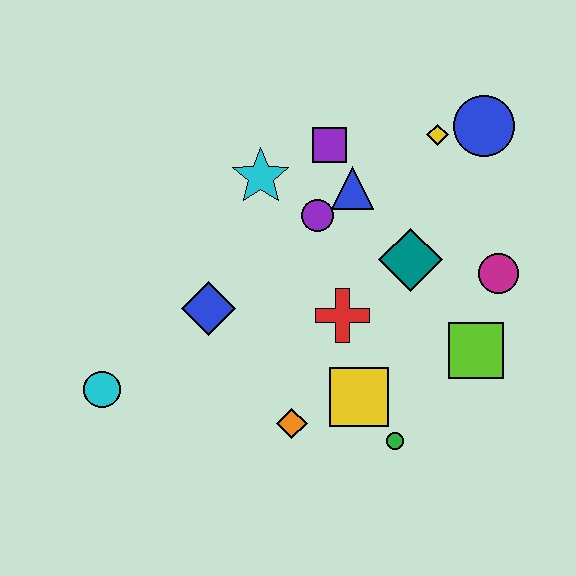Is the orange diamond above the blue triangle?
No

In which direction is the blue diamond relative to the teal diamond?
The blue diamond is to the left of the teal diamond.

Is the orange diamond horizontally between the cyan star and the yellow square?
Yes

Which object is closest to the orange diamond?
The yellow square is closest to the orange diamond.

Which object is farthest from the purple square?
The cyan circle is farthest from the purple square.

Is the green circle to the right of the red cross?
Yes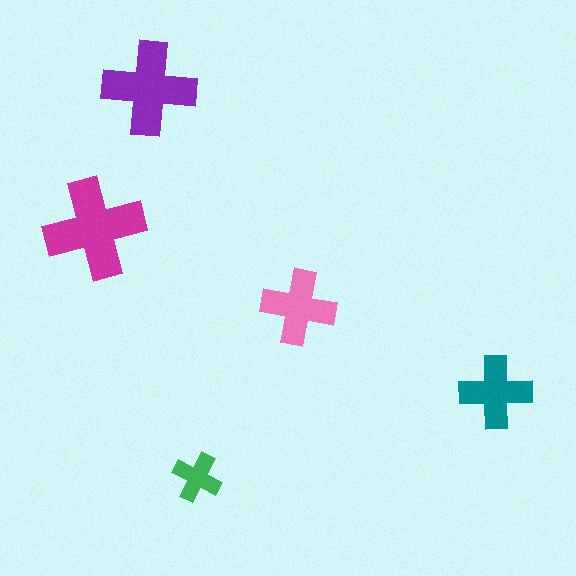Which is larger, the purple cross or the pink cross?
The purple one.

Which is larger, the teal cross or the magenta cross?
The magenta one.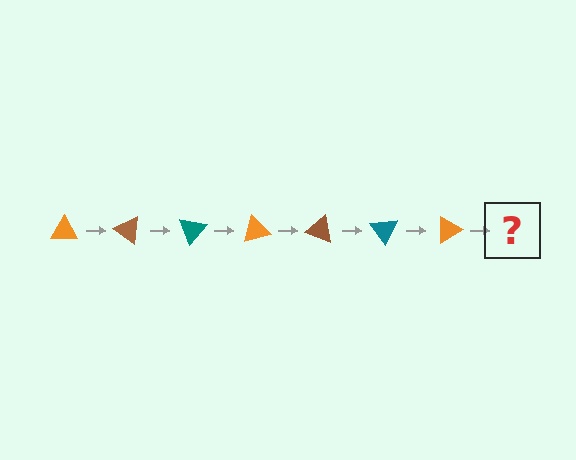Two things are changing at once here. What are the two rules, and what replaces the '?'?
The two rules are that it rotates 35 degrees each step and the color cycles through orange, brown, and teal. The '?' should be a brown triangle, rotated 245 degrees from the start.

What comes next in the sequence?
The next element should be a brown triangle, rotated 245 degrees from the start.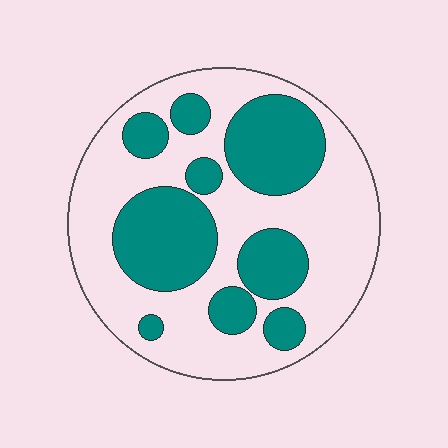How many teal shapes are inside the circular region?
9.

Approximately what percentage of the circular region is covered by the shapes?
Approximately 40%.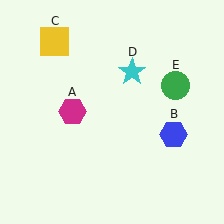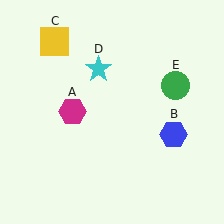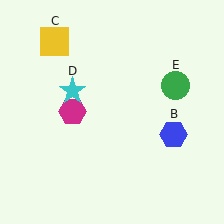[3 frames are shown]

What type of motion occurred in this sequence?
The cyan star (object D) rotated counterclockwise around the center of the scene.